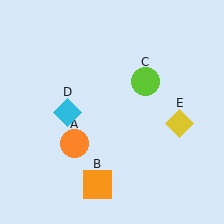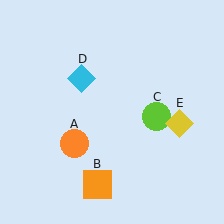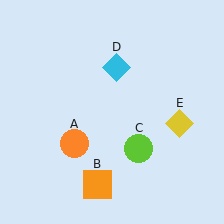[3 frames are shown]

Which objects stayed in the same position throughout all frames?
Orange circle (object A) and orange square (object B) and yellow diamond (object E) remained stationary.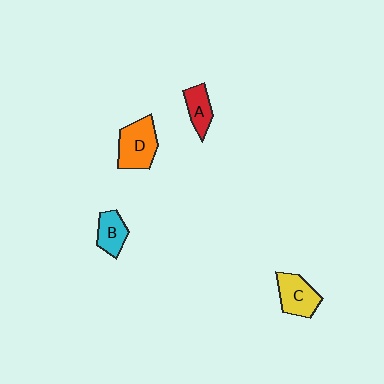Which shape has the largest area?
Shape D (orange).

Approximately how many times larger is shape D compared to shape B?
Approximately 1.5 times.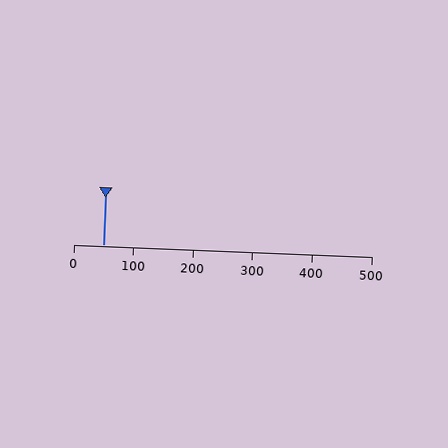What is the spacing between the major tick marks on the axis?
The major ticks are spaced 100 apart.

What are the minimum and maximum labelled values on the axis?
The axis runs from 0 to 500.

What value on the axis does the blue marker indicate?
The marker indicates approximately 50.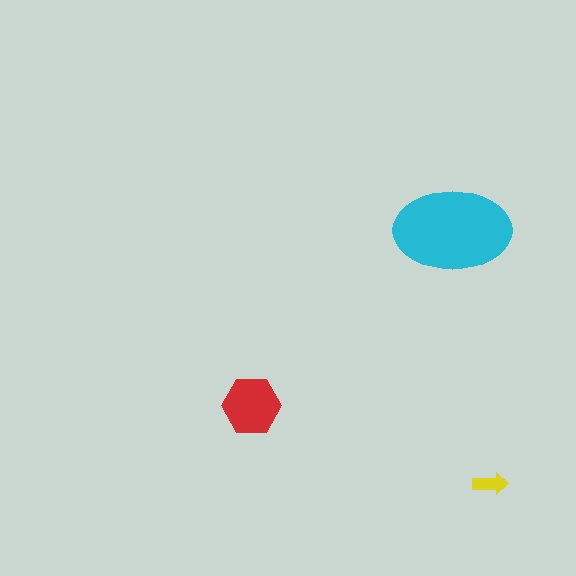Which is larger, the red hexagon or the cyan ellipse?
The cyan ellipse.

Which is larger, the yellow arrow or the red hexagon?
The red hexagon.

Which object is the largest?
The cyan ellipse.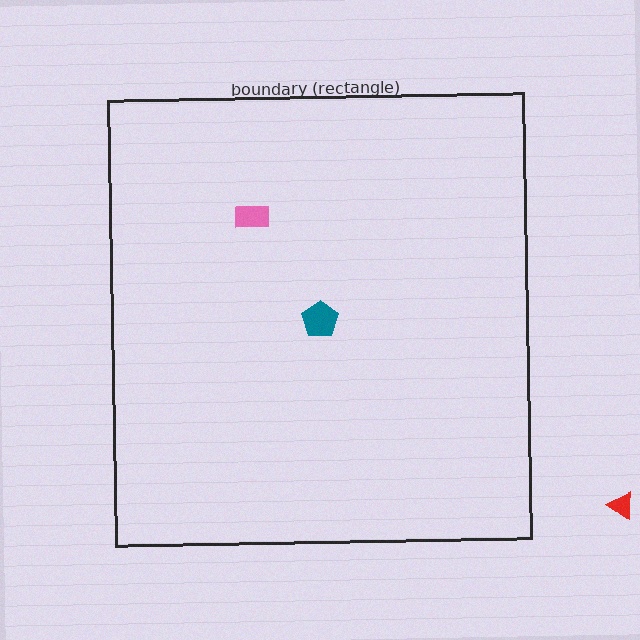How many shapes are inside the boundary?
2 inside, 1 outside.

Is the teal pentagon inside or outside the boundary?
Inside.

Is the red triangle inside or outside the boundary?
Outside.